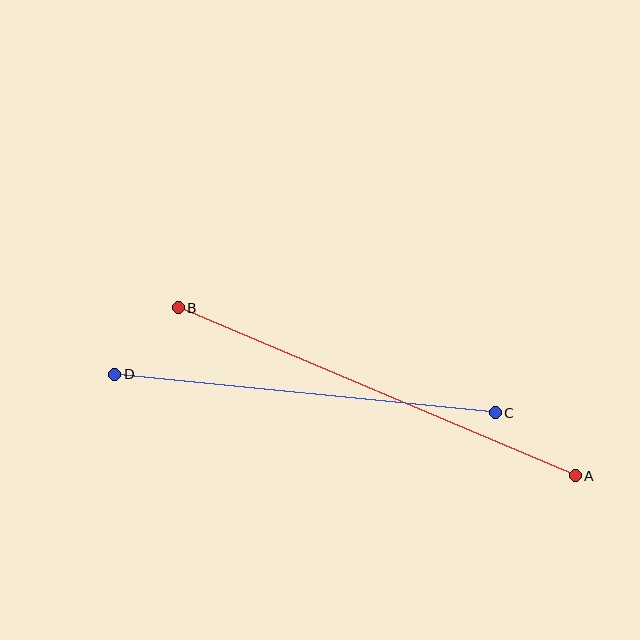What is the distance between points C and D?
The distance is approximately 383 pixels.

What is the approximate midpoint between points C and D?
The midpoint is at approximately (305, 394) pixels.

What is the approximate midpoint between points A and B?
The midpoint is at approximately (377, 392) pixels.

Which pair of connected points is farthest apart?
Points A and B are farthest apart.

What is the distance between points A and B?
The distance is approximately 431 pixels.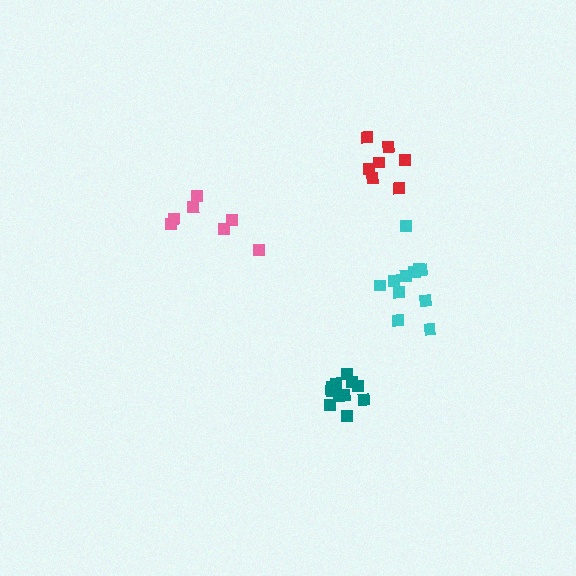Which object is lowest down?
The teal cluster is bottommost.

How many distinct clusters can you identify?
There are 4 distinct clusters.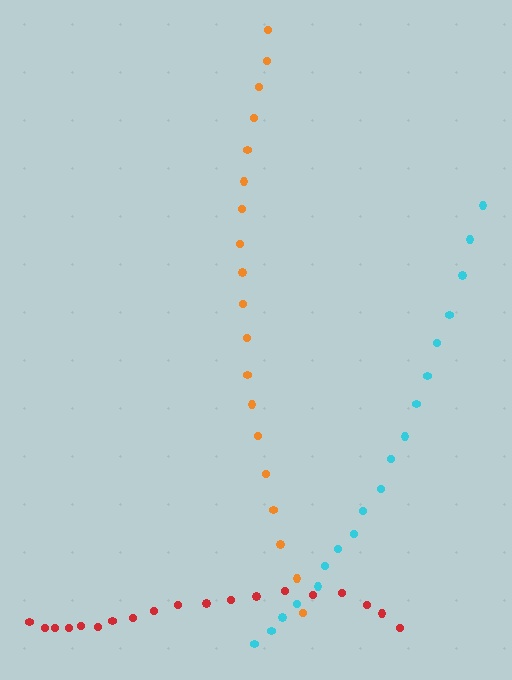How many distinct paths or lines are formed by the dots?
There are 3 distinct paths.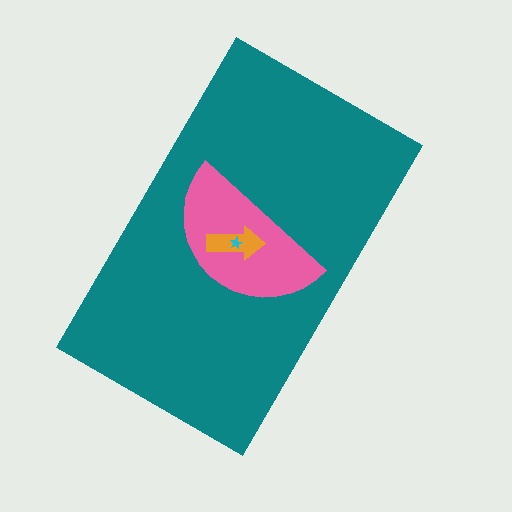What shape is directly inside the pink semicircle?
The orange arrow.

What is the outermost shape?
The teal rectangle.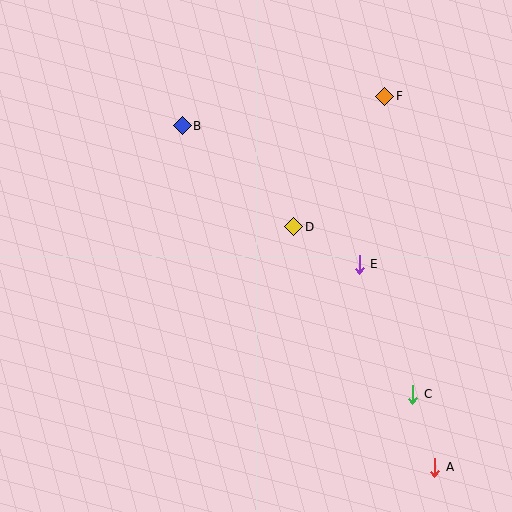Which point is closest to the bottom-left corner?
Point D is closest to the bottom-left corner.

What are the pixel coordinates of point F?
Point F is at (385, 96).